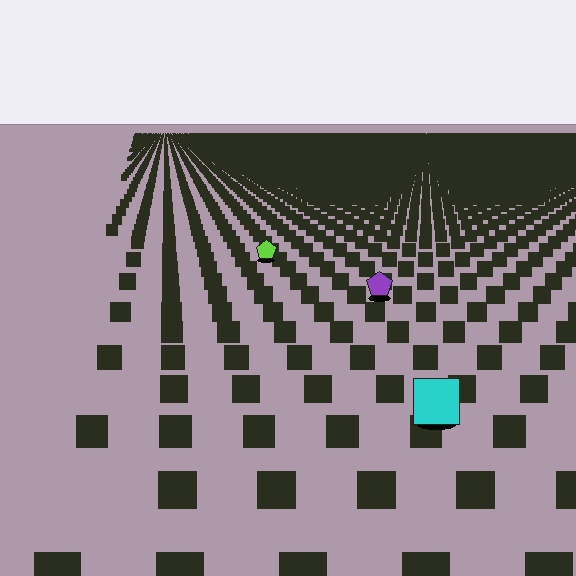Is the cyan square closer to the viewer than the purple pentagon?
Yes. The cyan square is closer — you can tell from the texture gradient: the ground texture is coarser near it.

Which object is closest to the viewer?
The cyan square is closest. The texture marks near it are larger and more spread out.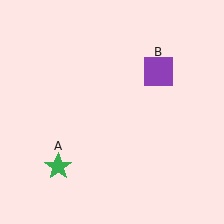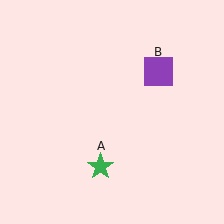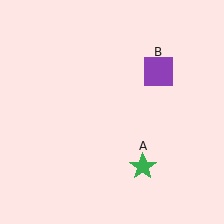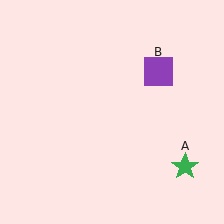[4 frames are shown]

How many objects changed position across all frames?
1 object changed position: green star (object A).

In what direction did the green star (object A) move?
The green star (object A) moved right.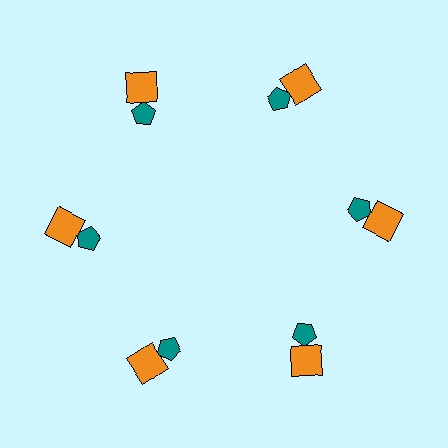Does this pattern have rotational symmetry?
Yes, this pattern has 6-fold rotational symmetry. It looks the same after rotating 60 degrees around the center.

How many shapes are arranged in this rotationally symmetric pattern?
There are 12 shapes, arranged in 6 groups of 2.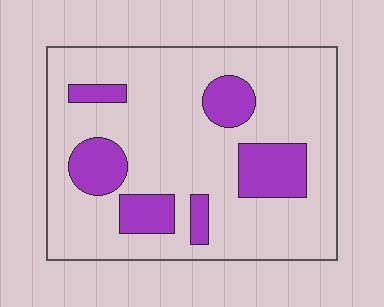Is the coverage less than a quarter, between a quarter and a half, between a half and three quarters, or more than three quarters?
Less than a quarter.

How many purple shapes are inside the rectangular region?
6.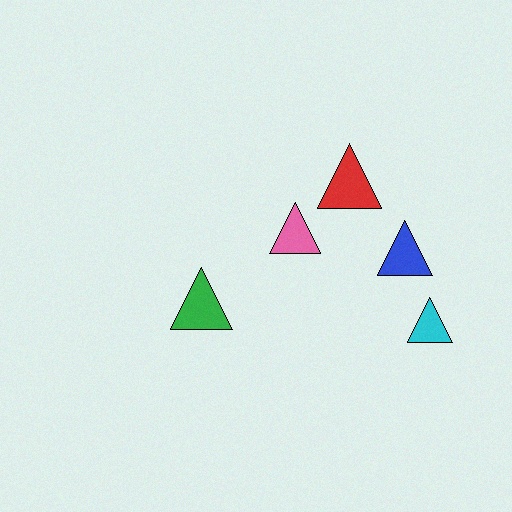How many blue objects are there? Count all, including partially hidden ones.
There is 1 blue object.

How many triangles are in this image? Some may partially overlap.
There are 5 triangles.